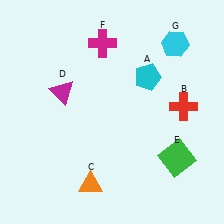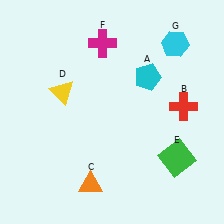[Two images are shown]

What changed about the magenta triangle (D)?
In Image 1, D is magenta. In Image 2, it changed to yellow.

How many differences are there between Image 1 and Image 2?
There is 1 difference between the two images.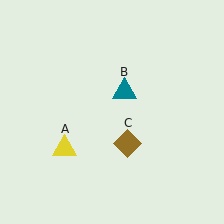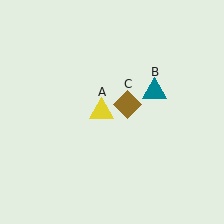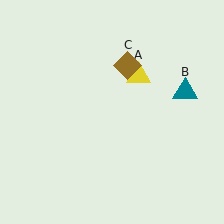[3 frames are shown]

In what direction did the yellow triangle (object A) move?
The yellow triangle (object A) moved up and to the right.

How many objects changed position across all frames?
3 objects changed position: yellow triangle (object A), teal triangle (object B), brown diamond (object C).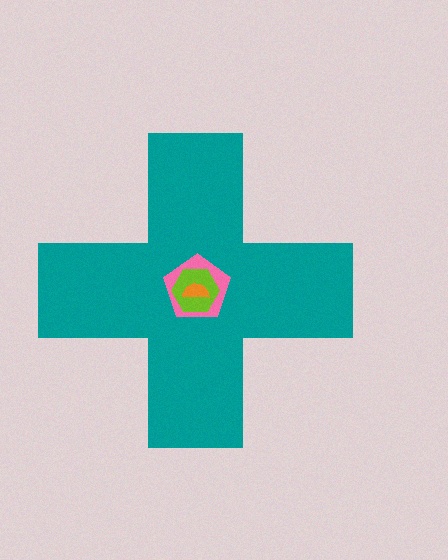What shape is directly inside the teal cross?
The pink pentagon.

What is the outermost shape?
The teal cross.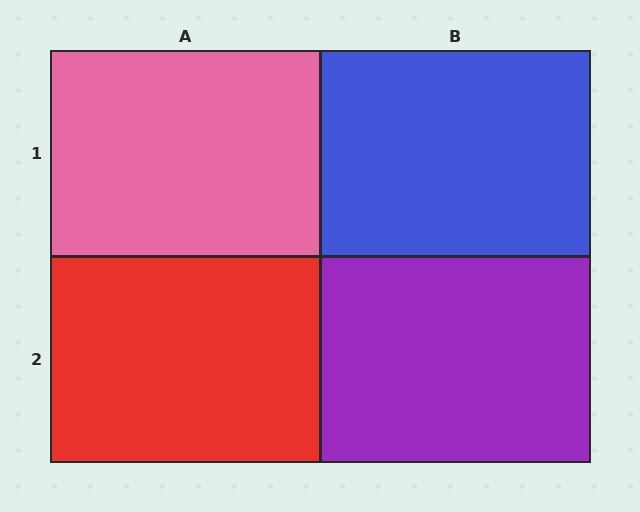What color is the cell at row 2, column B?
Purple.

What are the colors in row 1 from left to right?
Pink, blue.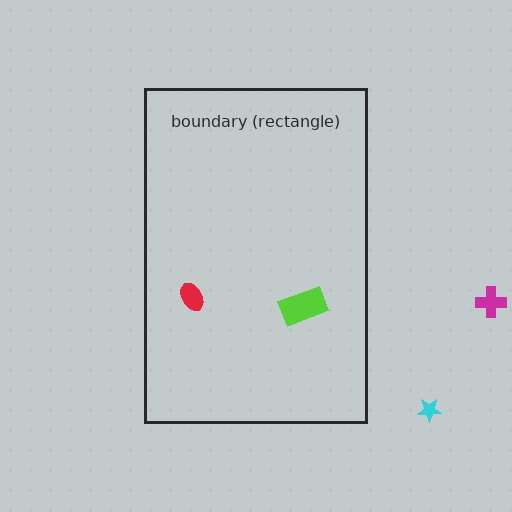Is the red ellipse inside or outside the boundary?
Inside.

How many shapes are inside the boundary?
2 inside, 2 outside.